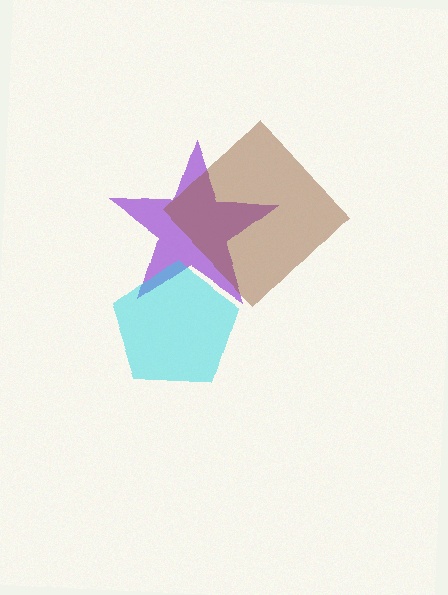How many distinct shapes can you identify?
There are 3 distinct shapes: a purple star, a cyan pentagon, a brown diamond.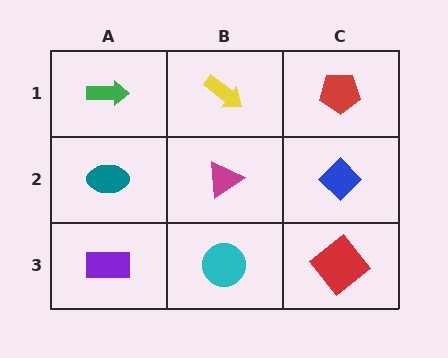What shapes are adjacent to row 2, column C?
A red pentagon (row 1, column C), a red diamond (row 3, column C), a magenta triangle (row 2, column B).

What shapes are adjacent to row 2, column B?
A yellow arrow (row 1, column B), a cyan circle (row 3, column B), a teal ellipse (row 2, column A), a blue diamond (row 2, column C).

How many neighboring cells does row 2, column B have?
4.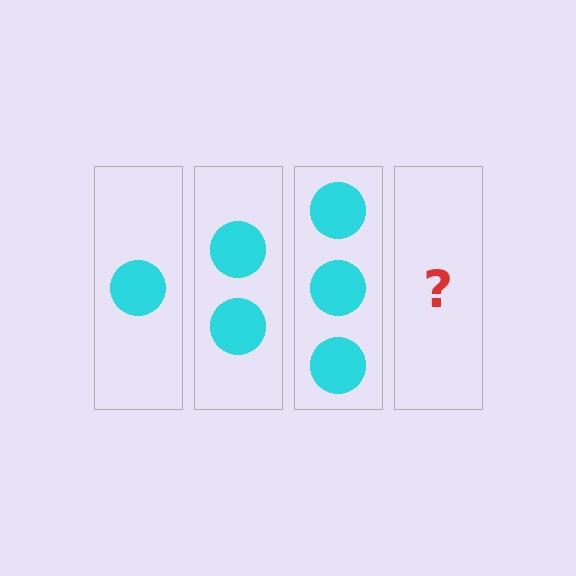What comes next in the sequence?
The next element should be 4 circles.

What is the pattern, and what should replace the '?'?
The pattern is that each step adds one more circle. The '?' should be 4 circles.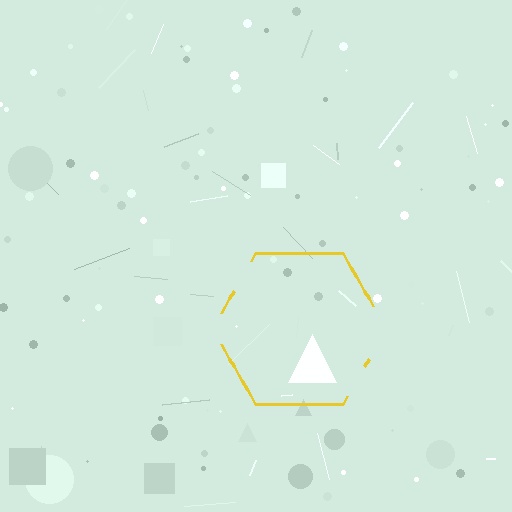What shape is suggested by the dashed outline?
The dashed outline suggests a hexagon.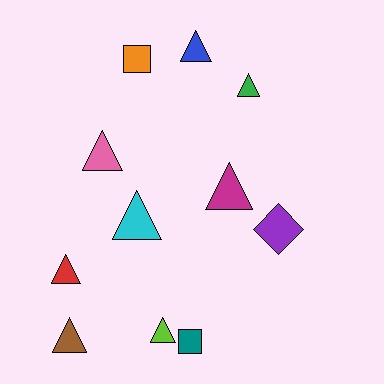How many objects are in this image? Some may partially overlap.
There are 11 objects.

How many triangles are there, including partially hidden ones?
There are 8 triangles.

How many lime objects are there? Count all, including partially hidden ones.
There is 1 lime object.